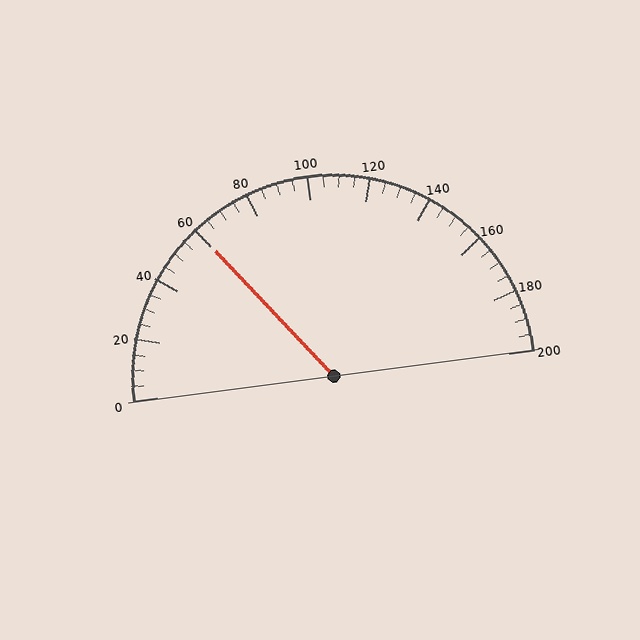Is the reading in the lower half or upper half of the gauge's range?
The reading is in the lower half of the range (0 to 200).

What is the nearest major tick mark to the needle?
The nearest major tick mark is 60.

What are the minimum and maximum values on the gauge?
The gauge ranges from 0 to 200.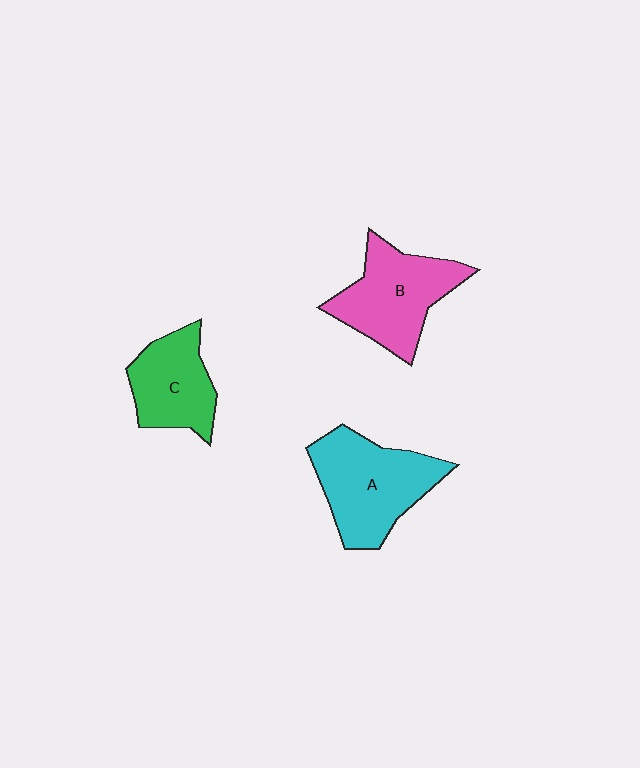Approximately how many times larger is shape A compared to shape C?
Approximately 1.4 times.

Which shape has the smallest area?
Shape C (green).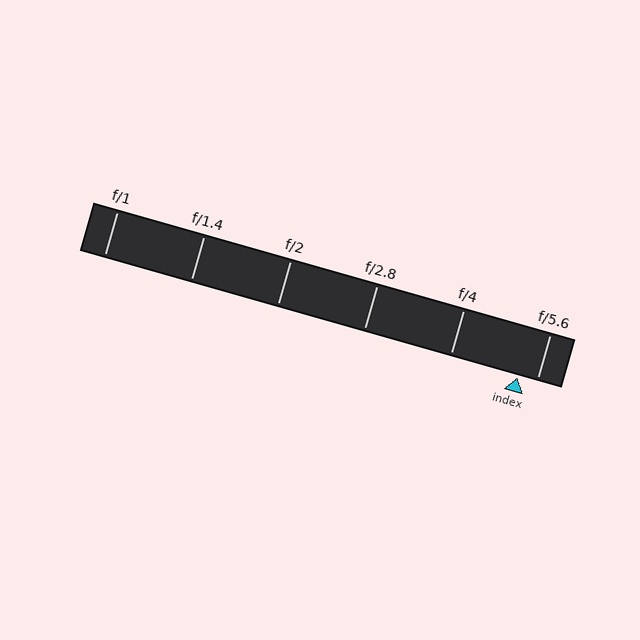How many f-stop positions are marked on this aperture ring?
There are 6 f-stop positions marked.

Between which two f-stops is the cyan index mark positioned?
The index mark is between f/4 and f/5.6.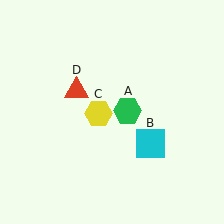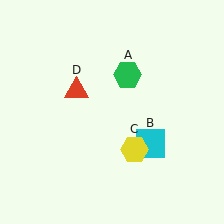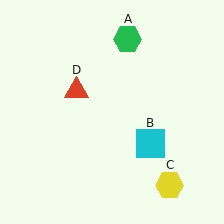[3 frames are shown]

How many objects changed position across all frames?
2 objects changed position: green hexagon (object A), yellow hexagon (object C).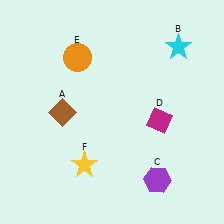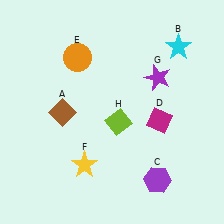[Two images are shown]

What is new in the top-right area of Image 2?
A purple star (G) was added in the top-right area of Image 2.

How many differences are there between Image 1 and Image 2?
There are 2 differences between the two images.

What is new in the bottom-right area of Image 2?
A lime diamond (H) was added in the bottom-right area of Image 2.